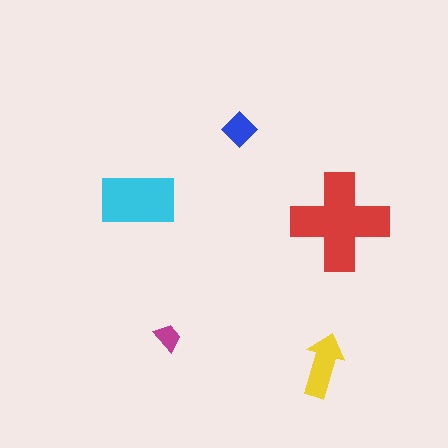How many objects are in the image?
There are 5 objects in the image.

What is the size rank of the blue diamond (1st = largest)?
4th.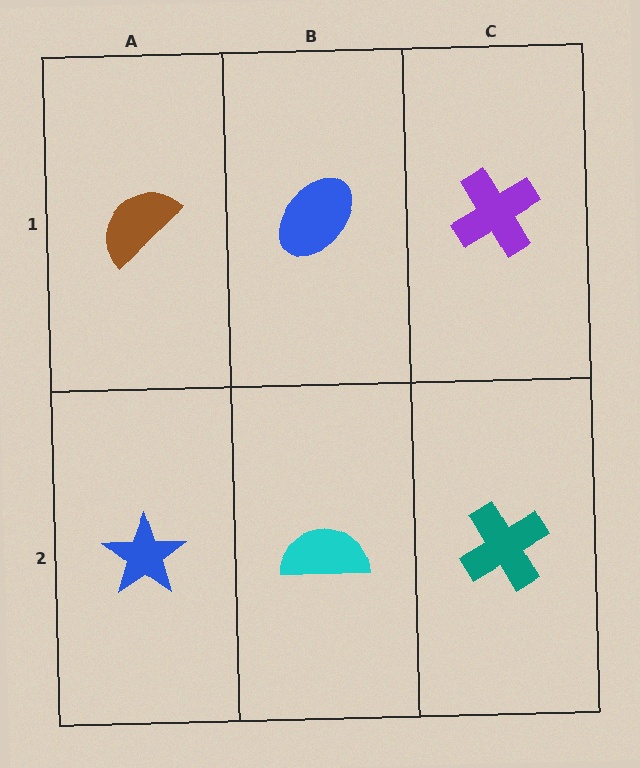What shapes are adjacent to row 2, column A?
A brown semicircle (row 1, column A), a cyan semicircle (row 2, column B).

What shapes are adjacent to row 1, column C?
A teal cross (row 2, column C), a blue ellipse (row 1, column B).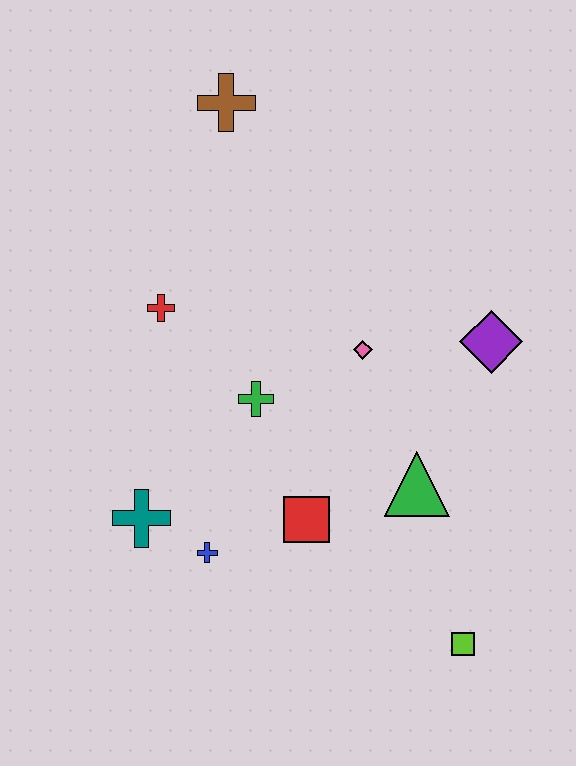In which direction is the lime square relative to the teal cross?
The lime square is to the right of the teal cross.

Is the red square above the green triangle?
No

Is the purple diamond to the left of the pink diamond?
No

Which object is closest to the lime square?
The green triangle is closest to the lime square.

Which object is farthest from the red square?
The brown cross is farthest from the red square.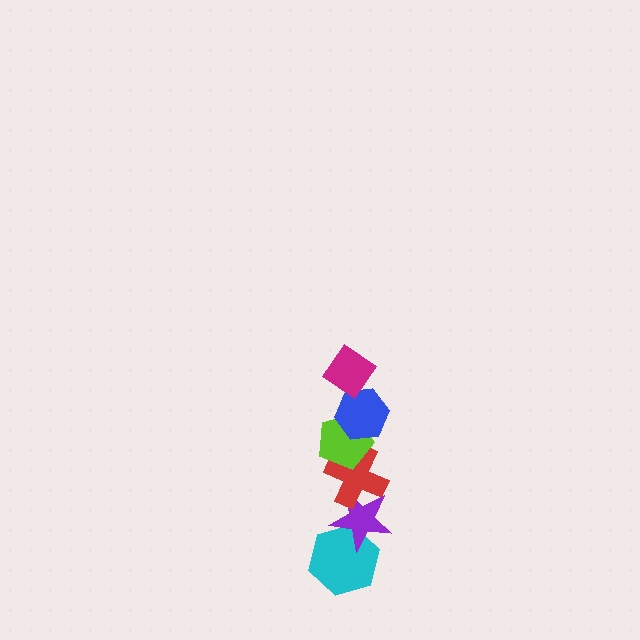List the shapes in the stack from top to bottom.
From top to bottom: the magenta diamond, the blue hexagon, the lime pentagon, the red cross, the purple star, the cyan hexagon.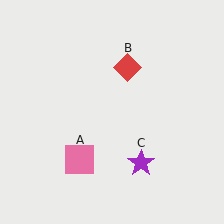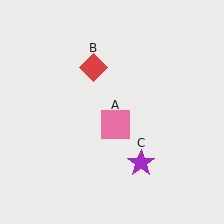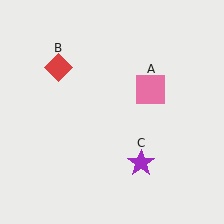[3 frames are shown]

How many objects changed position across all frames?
2 objects changed position: pink square (object A), red diamond (object B).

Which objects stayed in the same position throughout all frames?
Purple star (object C) remained stationary.